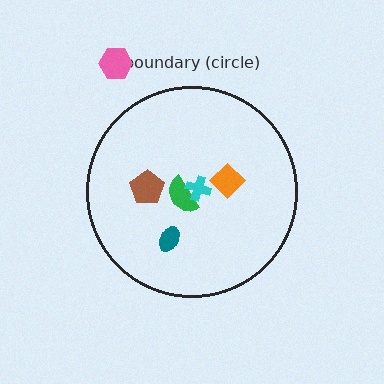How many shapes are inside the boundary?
5 inside, 1 outside.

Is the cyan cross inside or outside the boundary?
Inside.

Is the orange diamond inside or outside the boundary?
Inside.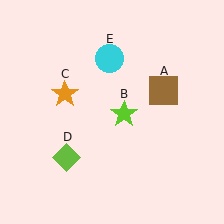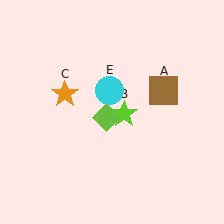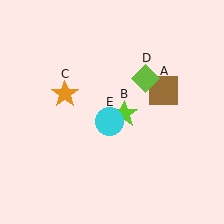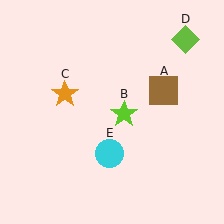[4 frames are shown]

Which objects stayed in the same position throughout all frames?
Brown square (object A) and lime star (object B) and orange star (object C) remained stationary.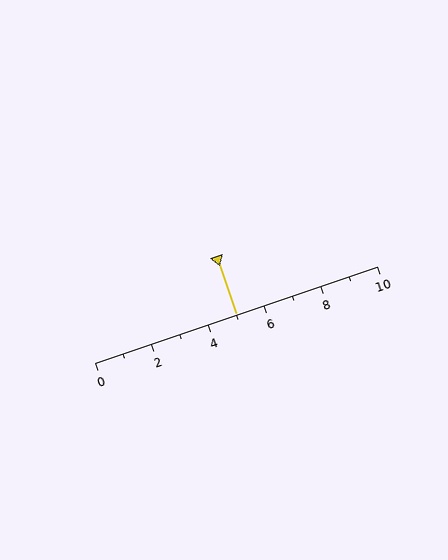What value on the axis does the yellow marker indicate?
The marker indicates approximately 5.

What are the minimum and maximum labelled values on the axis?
The axis runs from 0 to 10.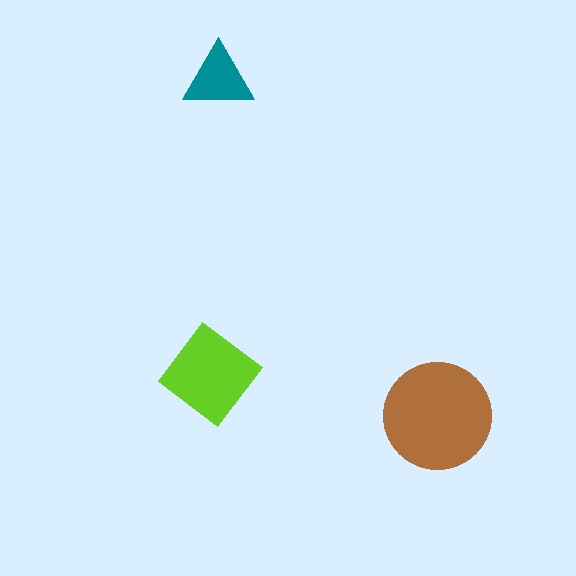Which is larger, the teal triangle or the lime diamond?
The lime diamond.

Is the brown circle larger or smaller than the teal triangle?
Larger.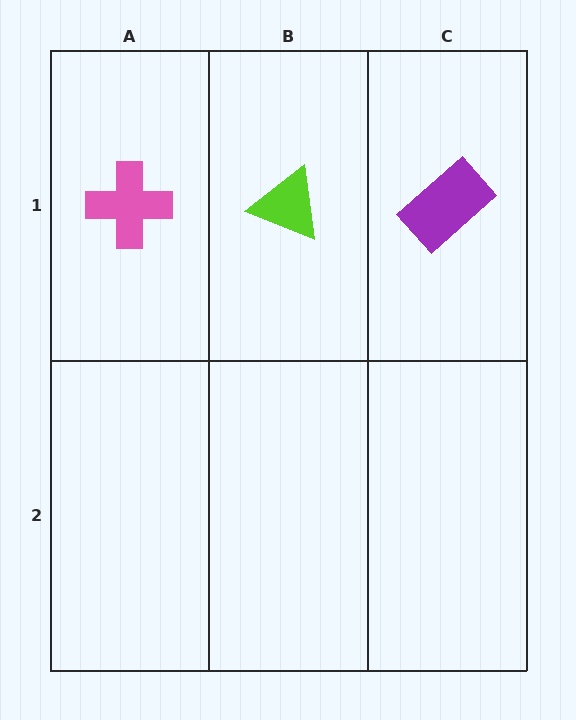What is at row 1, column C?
A purple rectangle.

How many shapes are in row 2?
0 shapes.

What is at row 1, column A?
A pink cross.